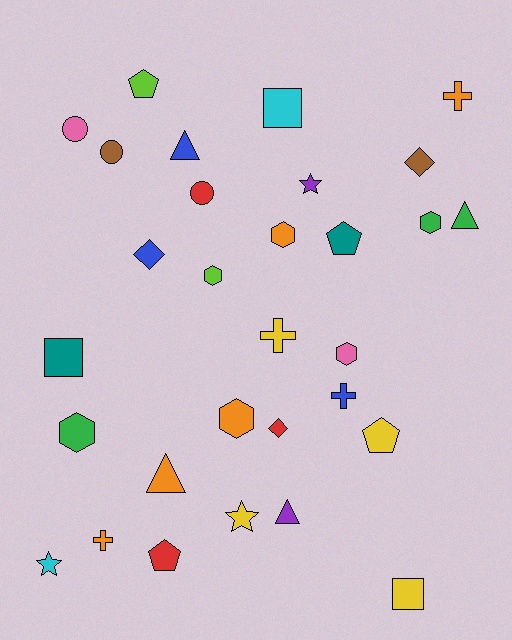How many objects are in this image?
There are 30 objects.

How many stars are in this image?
There are 3 stars.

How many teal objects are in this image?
There are 2 teal objects.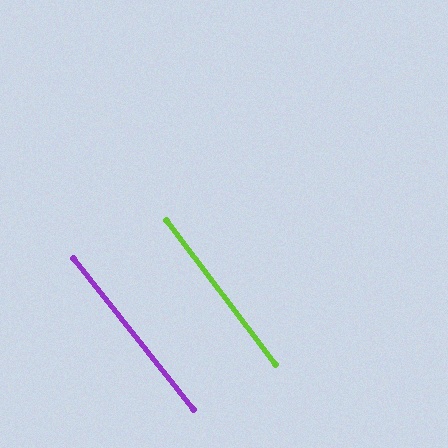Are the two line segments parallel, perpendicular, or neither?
Parallel — their directions differ by only 1.2°.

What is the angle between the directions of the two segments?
Approximately 1 degree.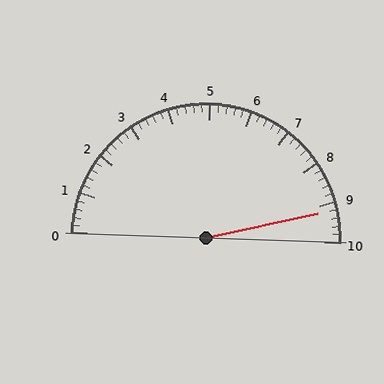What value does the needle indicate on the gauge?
The needle indicates approximately 9.2.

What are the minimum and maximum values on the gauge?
The gauge ranges from 0 to 10.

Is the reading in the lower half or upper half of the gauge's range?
The reading is in the upper half of the range (0 to 10).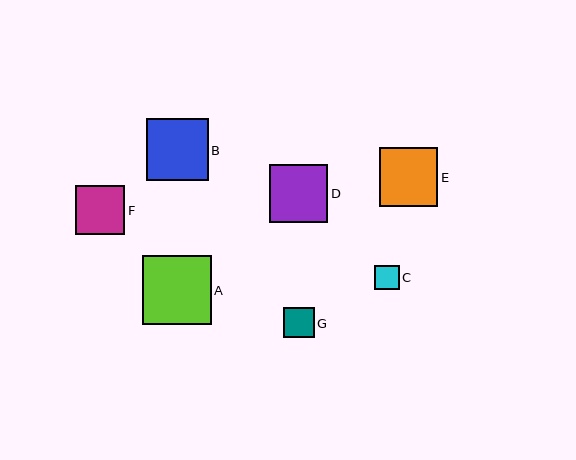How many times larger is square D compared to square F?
Square D is approximately 1.2 times the size of square F.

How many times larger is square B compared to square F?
Square B is approximately 1.2 times the size of square F.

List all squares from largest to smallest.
From largest to smallest: A, B, E, D, F, G, C.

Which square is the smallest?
Square C is the smallest with a size of approximately 24 pixels.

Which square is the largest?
Square A is the largest with a size of approximately 69 pixels.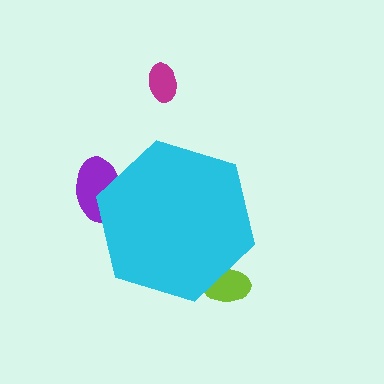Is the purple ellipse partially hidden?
Yes, the purple ellipse is partially hidden behind the cyan hexagon.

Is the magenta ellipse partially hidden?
No, the magenta ellipse is fully visible.